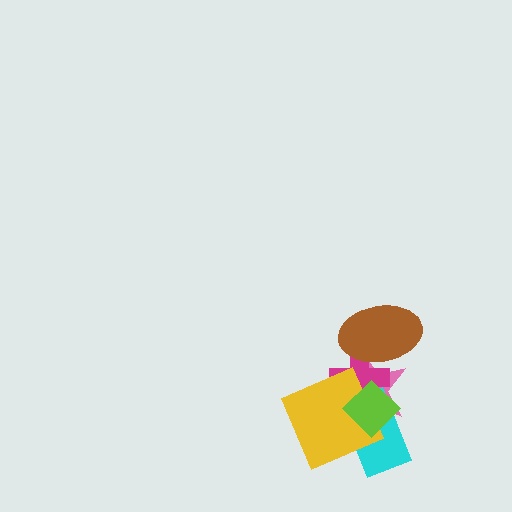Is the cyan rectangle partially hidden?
Yes, it is partially covered by another shape.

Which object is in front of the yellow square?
The lime diamond is in front of the yellow square.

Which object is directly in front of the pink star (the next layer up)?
The cyan rectangle is directly in front of the pink star.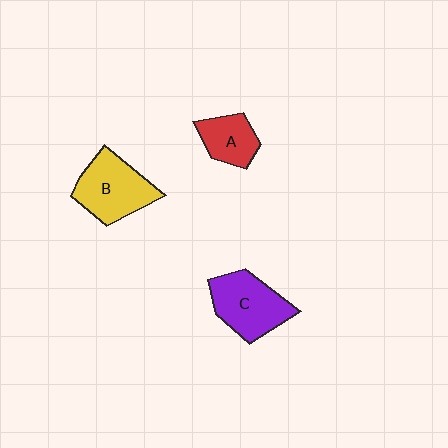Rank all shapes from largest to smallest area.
From largest to smallest: B (yellow), C (purple), A (red).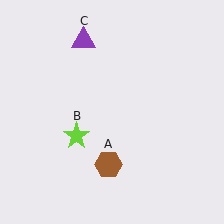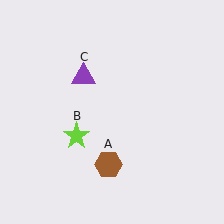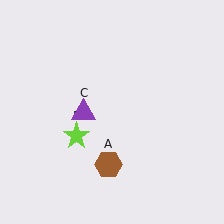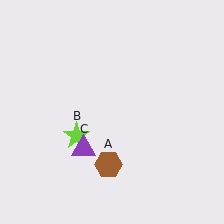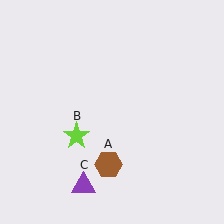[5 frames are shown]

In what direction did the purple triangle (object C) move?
The purple triangle (object C) moved down.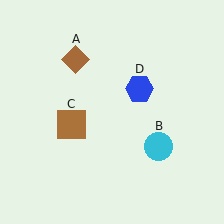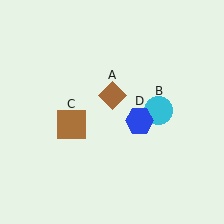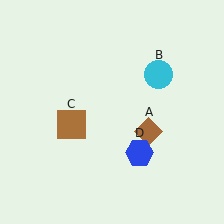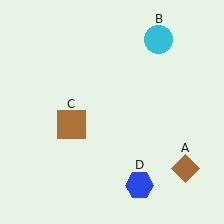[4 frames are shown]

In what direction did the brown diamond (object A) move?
The brown diamond (object A) moved down and to the right.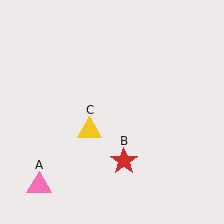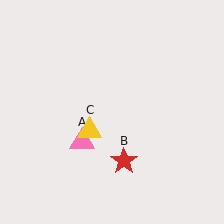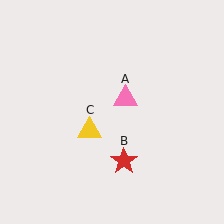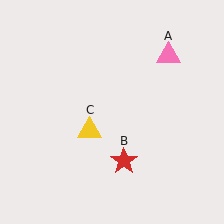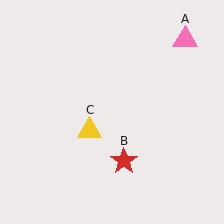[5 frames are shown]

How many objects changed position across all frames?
1 object changed position: pink triangle (object A).